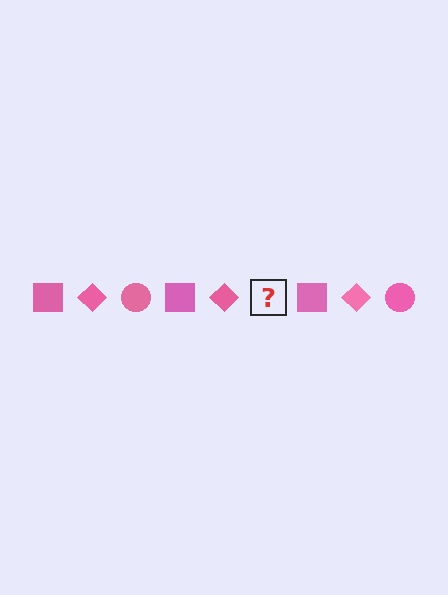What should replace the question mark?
The question mark should be replaced with a pink circle.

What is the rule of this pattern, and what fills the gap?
The rule is that the pattern cycles through square, diamond, circle shapes in pink. The gap should be filled with a pink circle.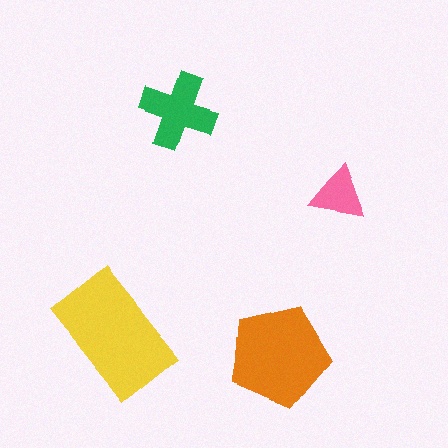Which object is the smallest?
The pink triangle.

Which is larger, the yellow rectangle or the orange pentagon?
The yellow rectangle.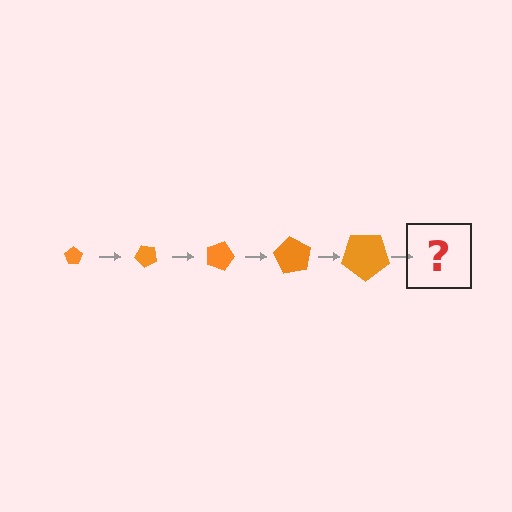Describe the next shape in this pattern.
It should be a pentagon, larger than the previous one and rotated 225 degrees from the start.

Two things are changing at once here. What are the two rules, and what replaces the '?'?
The two rules are that the pentagon grows larger each step and it rotates 45 degrees each step. The '?' should be a pentagon, larger than the previous one and rotated 225 degrees from the start.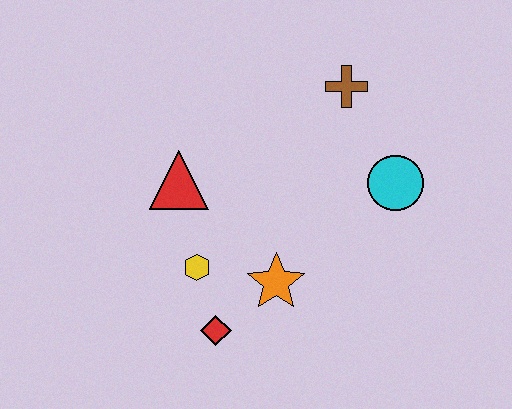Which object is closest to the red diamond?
The yellow hexagon is closest to the red diamond.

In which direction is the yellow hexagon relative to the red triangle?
The yellow hexagon is below the red triangle.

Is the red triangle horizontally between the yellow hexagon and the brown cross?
No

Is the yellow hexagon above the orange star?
Yes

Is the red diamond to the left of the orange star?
Yes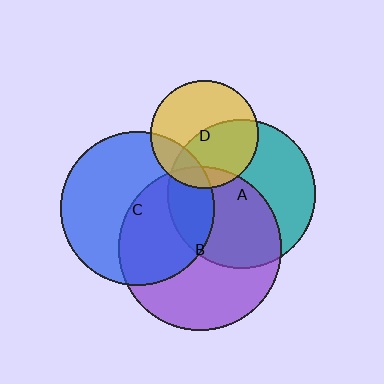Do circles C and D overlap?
Yes.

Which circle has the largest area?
Circle B (purple).